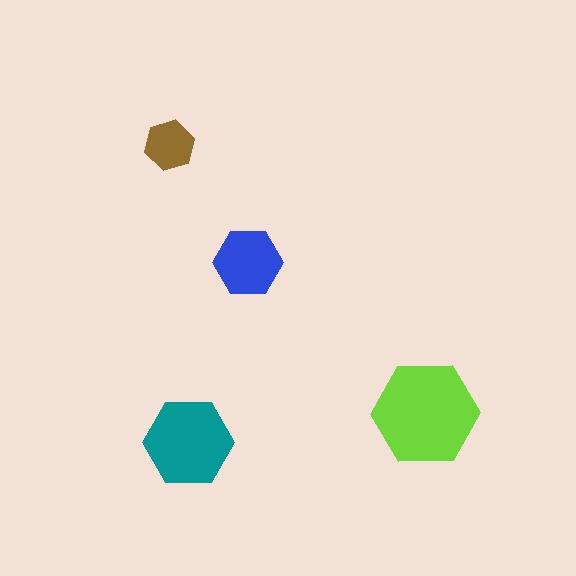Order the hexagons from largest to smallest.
the lime one, the teal one, the blue one, the brown one.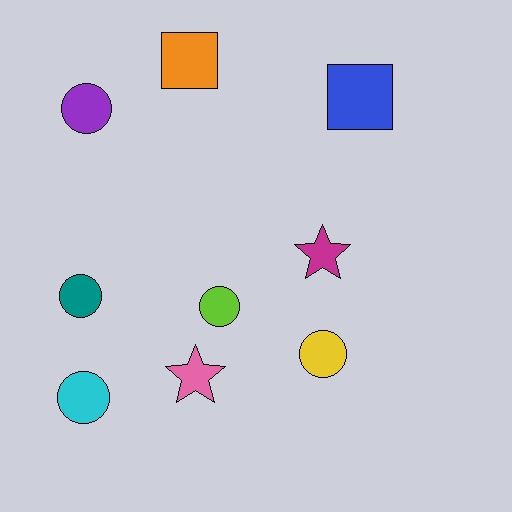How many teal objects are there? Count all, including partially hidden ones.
There is 1 teal object.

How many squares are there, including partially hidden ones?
There are 2 squares.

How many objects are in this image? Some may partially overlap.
There are 9 objects.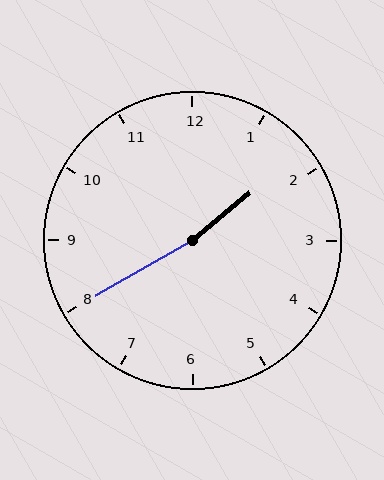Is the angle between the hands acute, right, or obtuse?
It is obtuse.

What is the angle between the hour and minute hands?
Approximately 170 degrees.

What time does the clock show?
1:40.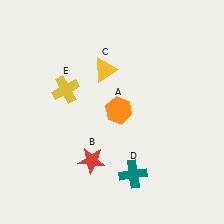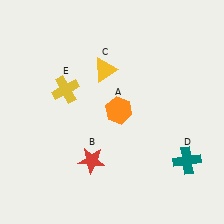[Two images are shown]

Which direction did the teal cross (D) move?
The teal cross (D) moved right.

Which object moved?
The teal cross (D) moved right.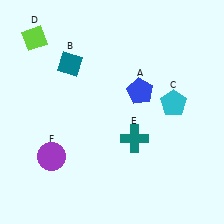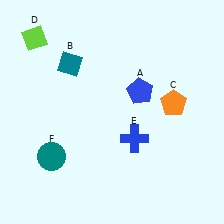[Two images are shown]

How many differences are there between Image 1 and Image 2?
There are 3 differences between the two images.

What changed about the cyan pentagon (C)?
In Image 1, C is cyan. In Image 2, it changed to orange.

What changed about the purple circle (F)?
In Image 1, F is purple. In Image 2, it changed to teal.